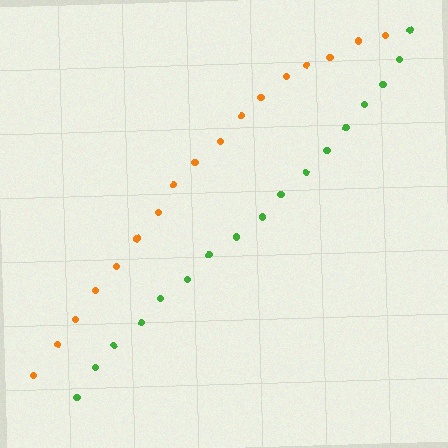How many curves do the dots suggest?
There are 2 distinct paths.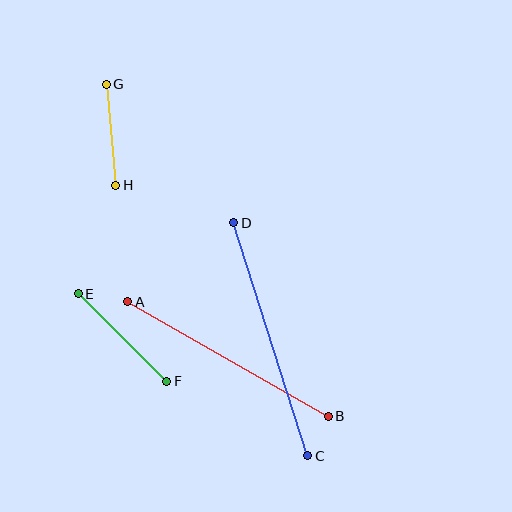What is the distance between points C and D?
The distance is approximately 245 pixels.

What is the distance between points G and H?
The distance is approximately 101 pixels.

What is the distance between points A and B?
The distance is approximately 231 pixels.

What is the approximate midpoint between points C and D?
The midpoint is at approximately (271, 339) pixels.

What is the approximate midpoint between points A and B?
The midpoint is at approximately (228, 359) pixels.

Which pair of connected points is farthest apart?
Points C and D are farthest apart.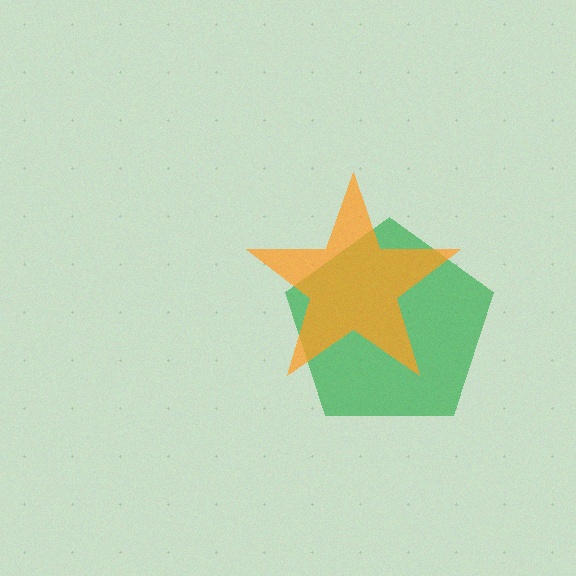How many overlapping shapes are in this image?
There are 2 overlapping shapes in the image.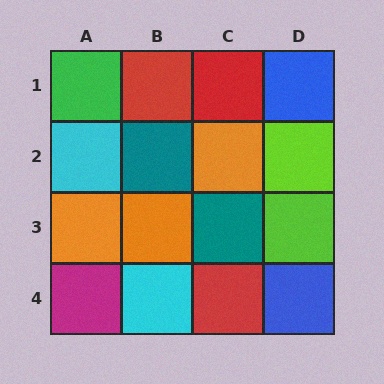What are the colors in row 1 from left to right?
Green, red, red, blue.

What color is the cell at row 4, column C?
Red.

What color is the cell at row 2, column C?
Orange.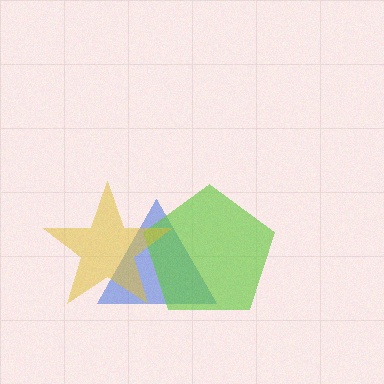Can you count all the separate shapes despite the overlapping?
Yes, there are 3 separate shapes.